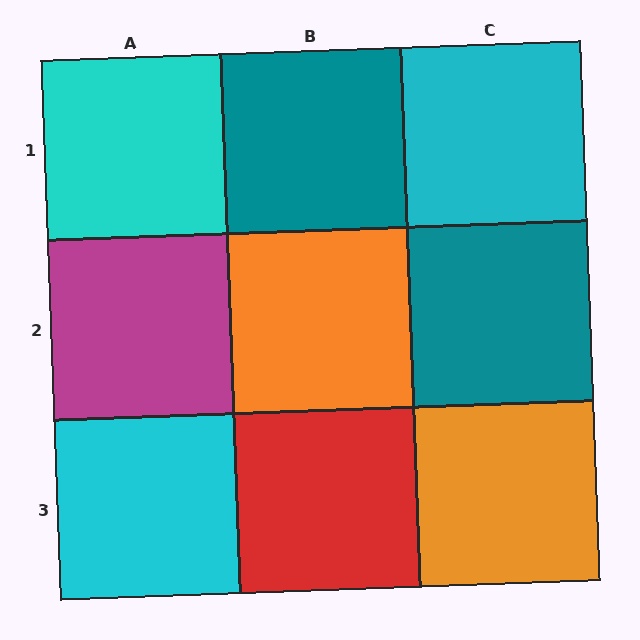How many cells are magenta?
1 cell is magenta.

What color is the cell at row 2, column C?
Teal.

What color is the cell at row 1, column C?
Cyan.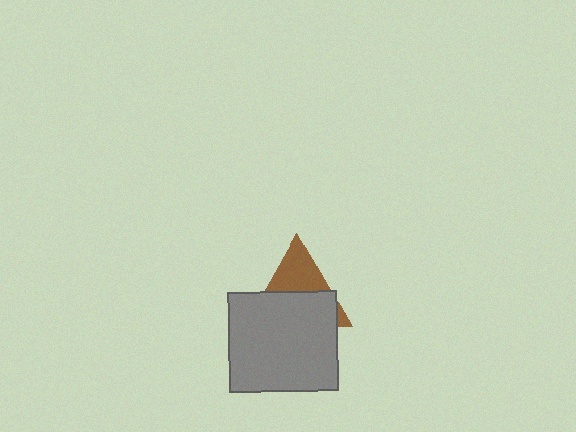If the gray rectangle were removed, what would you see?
You would see the complete brown triangle.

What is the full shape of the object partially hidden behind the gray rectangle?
The partially hidden object is a brown triangle.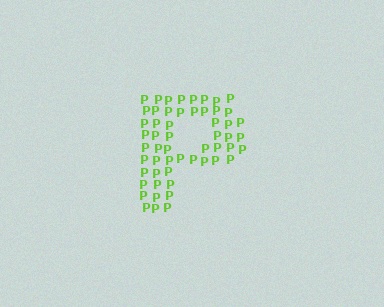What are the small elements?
The small elements are letter P's.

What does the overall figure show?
The overall figure shows the letter P.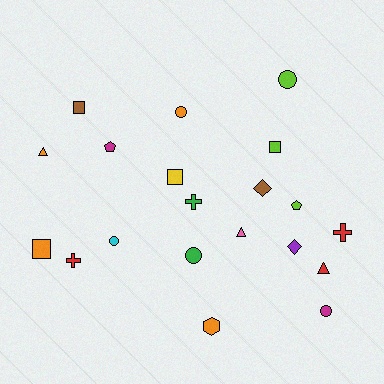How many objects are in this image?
There are 20 objects.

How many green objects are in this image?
There are 2 green objects.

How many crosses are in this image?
There are 3 crosses.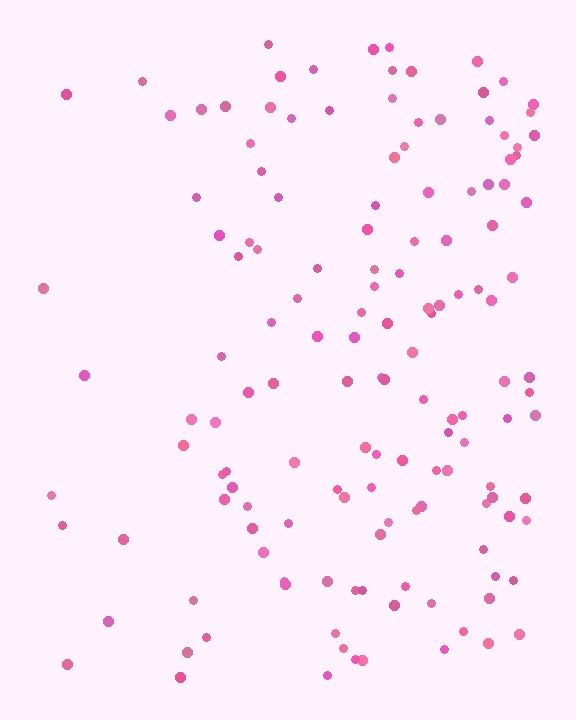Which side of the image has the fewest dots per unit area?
The left.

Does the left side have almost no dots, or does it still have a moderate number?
Still a moderate number, just noticeably fewer than the right.